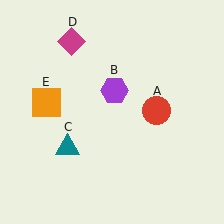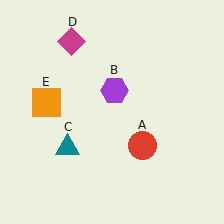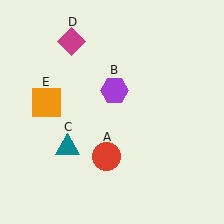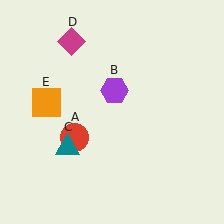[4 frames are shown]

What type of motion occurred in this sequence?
The red circle (object A) rotated clockwise around the center of the scene.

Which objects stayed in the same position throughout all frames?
Purple hexagon (object B) and teal triangle (object C) and magenta diamond (object D) and orange square (object E) remained stationary.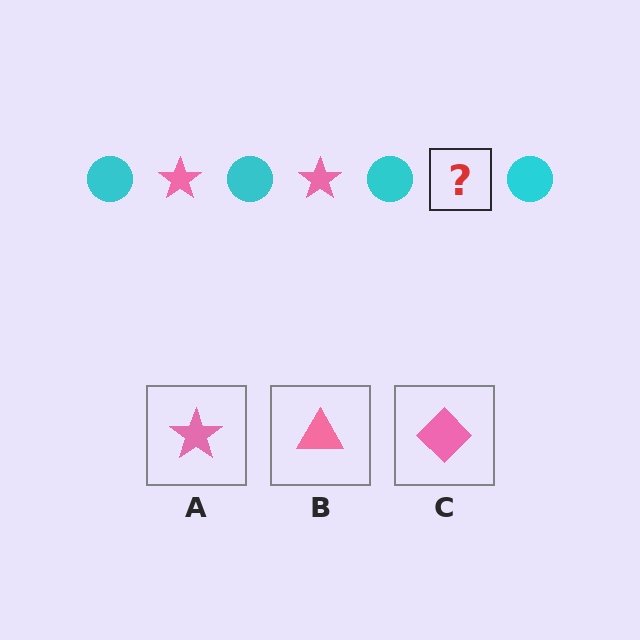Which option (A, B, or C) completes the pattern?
A.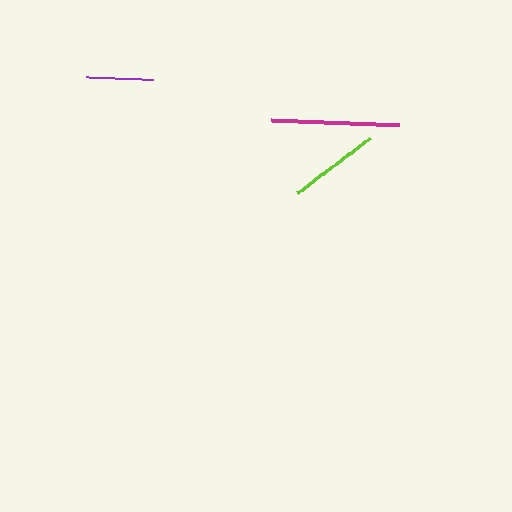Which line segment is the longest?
The magenta line is the longest at approximately 129 pixels.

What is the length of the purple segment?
The purple segment is approximately 66 pixels long.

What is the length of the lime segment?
The lime segment is approximately 90 pixels long.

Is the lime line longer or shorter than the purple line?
The lime line is longer than the purple line.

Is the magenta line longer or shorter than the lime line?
The magenta line is longer than the lime line.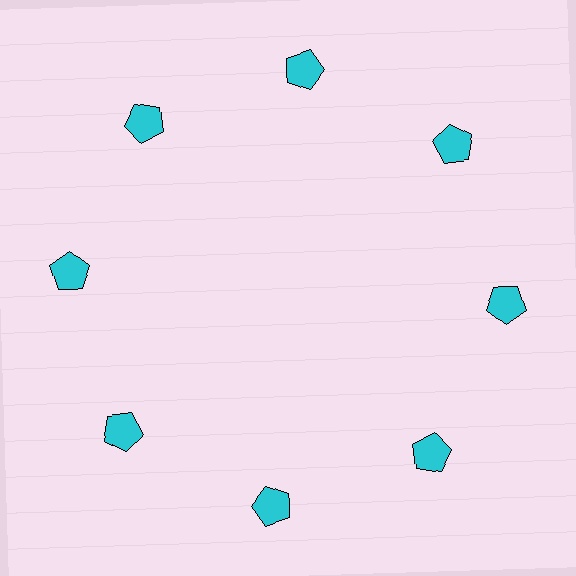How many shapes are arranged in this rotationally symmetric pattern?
There are 8 shapes, arranged in 8 groups of 1.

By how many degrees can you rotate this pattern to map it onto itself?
The pattern maps onto itself every 45 degrees of rotation.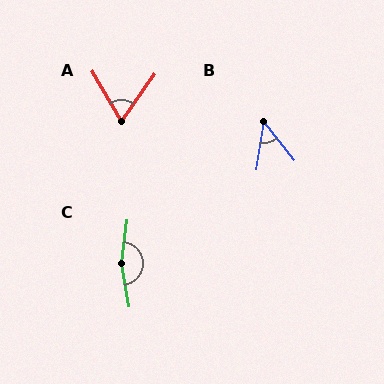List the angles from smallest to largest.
B (48°), A (65°), C (163°).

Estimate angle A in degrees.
Approximately 65 degrees.